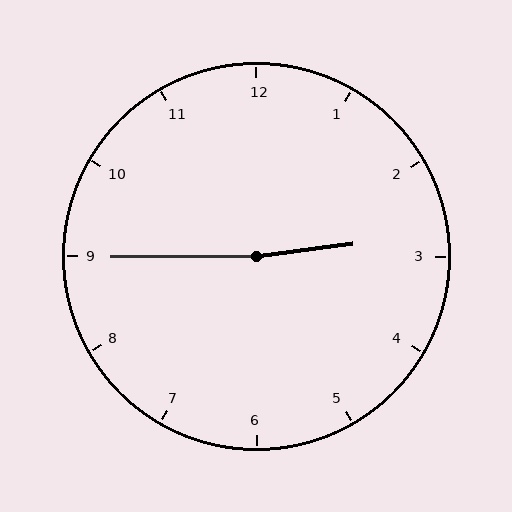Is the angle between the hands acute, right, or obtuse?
It is obtuse.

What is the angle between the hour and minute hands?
Approximately 172 degrees.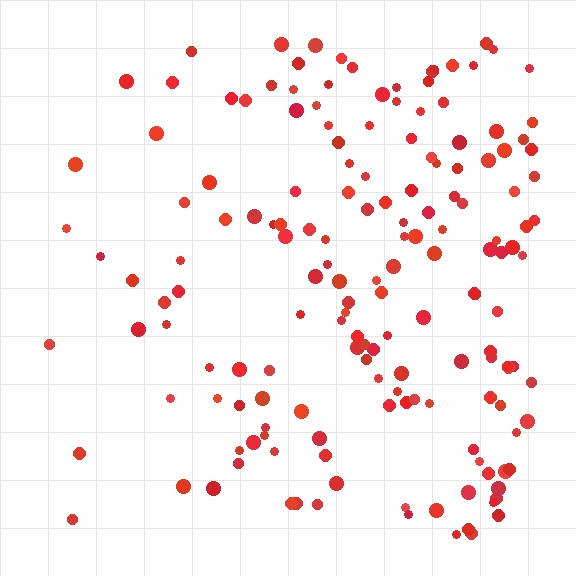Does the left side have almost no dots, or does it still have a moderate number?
Still a moderate number, just noticeably fewer than the right.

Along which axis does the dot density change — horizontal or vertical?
Horizontal.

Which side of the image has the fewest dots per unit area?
The left.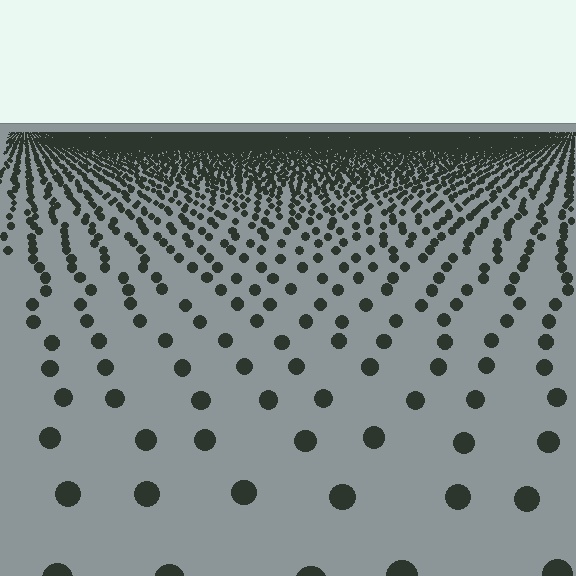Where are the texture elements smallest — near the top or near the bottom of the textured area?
Near the top.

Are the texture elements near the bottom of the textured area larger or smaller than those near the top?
Larger. Near the bottom, elements are closer to the viewer and appear at a bigger on-screen size.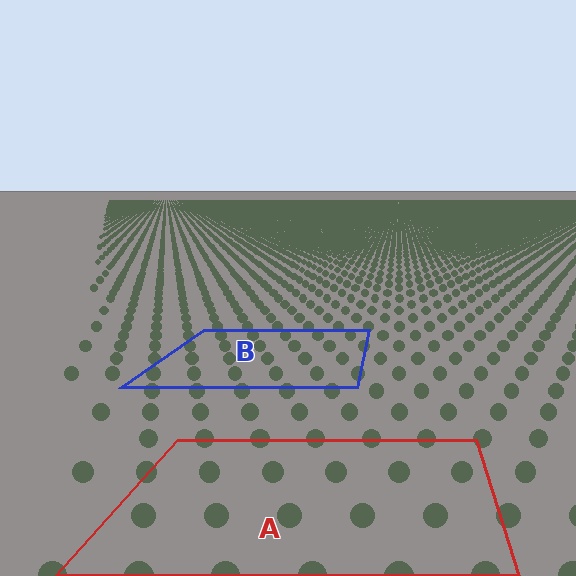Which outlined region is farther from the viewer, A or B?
Region B is farther from the viewer — the texture elements inside it appear smaller and more densely packed.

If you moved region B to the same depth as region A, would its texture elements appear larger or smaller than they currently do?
They would appear larger. At a closer depth, the same texture elements are projected at a bigger on-screen size.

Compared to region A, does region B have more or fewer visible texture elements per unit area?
Region B has more texture elements per unit area — they are packed more densely because it is farther away.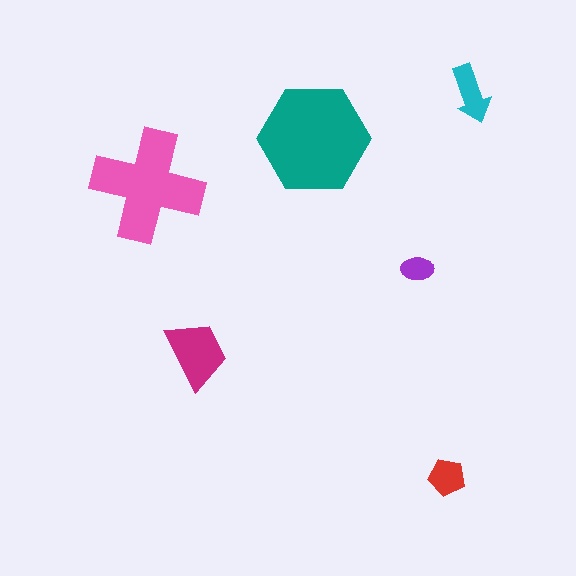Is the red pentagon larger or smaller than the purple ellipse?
Larger.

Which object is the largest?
The teal hexagon.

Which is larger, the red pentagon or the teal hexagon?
The teal hexagon.